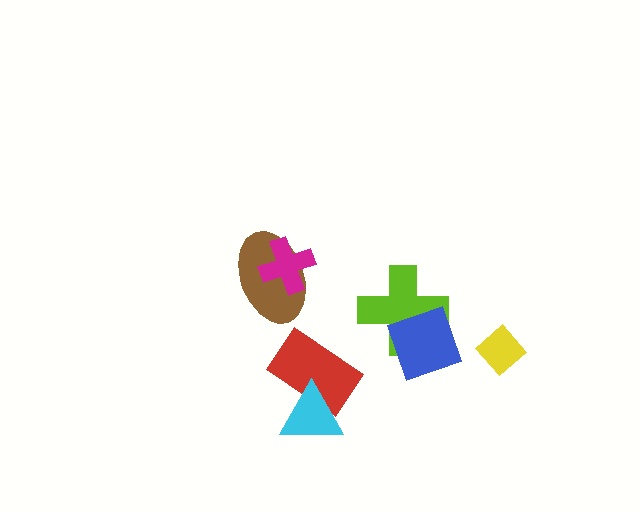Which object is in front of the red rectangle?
The cyan triangle is in front of the red rectangle.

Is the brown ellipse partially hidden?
Yes, it is partially covered by another shape.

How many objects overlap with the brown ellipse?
1 object overlaps with the brown ellipse.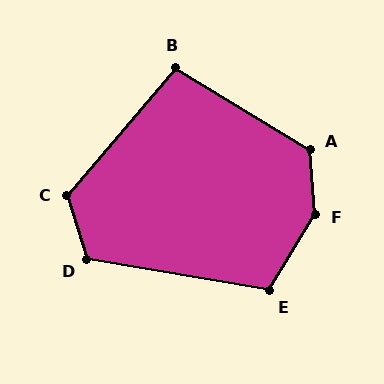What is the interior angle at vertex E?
Approximately 112 degrees (obtuse).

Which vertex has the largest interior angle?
F, at approximately 144 degrees.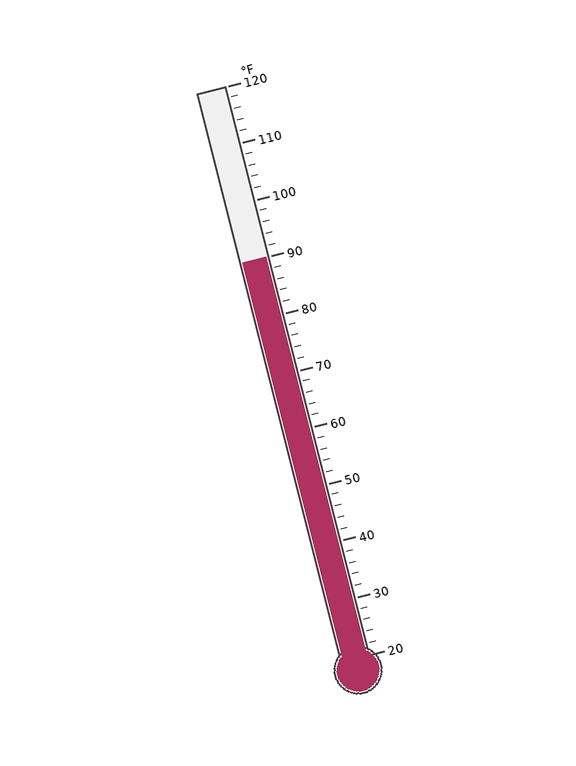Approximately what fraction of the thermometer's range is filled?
The thermometer is filled to approximately 70% of its range.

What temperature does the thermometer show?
The thermometer shows approximately 90°F.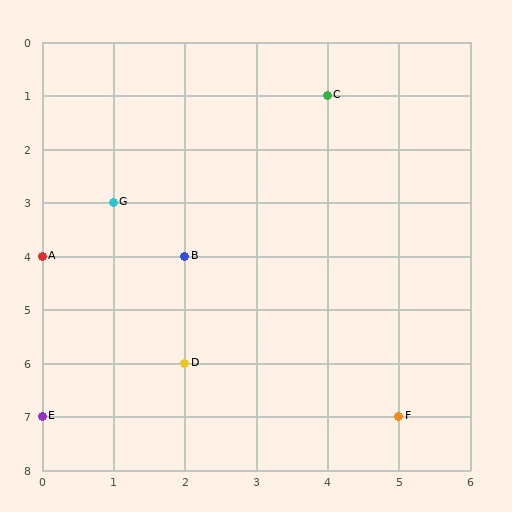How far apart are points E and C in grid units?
Points E and C are 4 columns and 6 rows apart (about 7.2 grid units diagonally).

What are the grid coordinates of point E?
Point E is at grid coordinates (0, 7).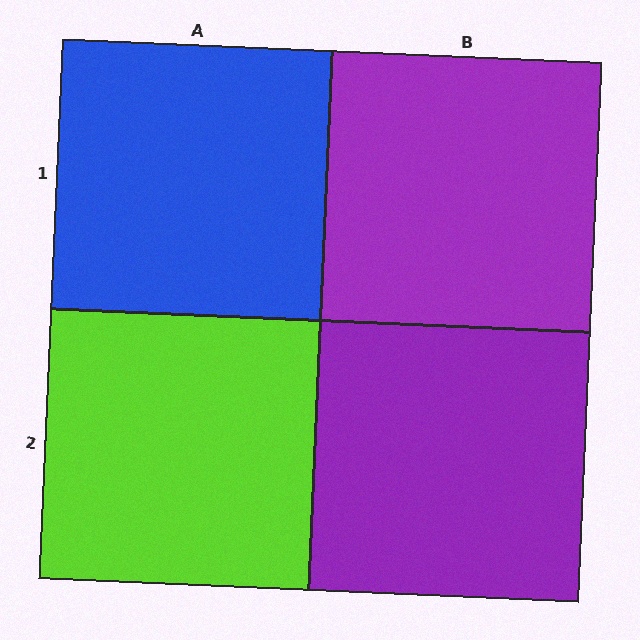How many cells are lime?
1 cell is lime.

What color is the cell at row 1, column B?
Purple.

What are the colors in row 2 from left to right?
Lime, purple.